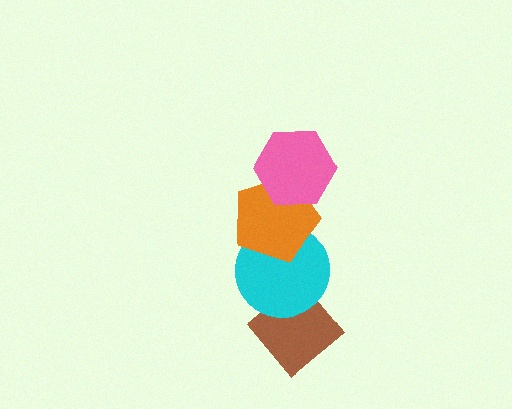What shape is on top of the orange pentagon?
The pink hexagon is on top of the orange pentagon.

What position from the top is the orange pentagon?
The orange pentagon is 2nd from the top.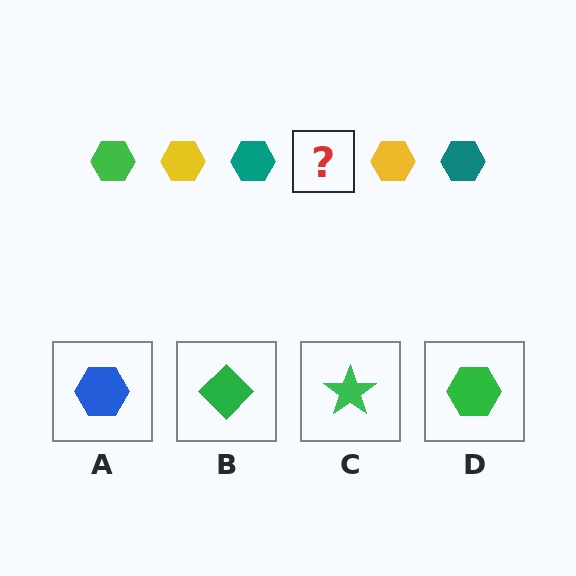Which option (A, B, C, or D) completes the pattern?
D.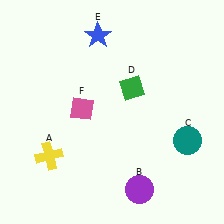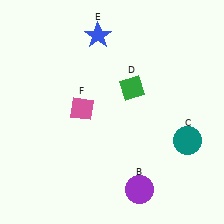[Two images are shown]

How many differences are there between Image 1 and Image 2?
There is 1 difference between the two images.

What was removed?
The yellow cross (A) was removed in Image 2.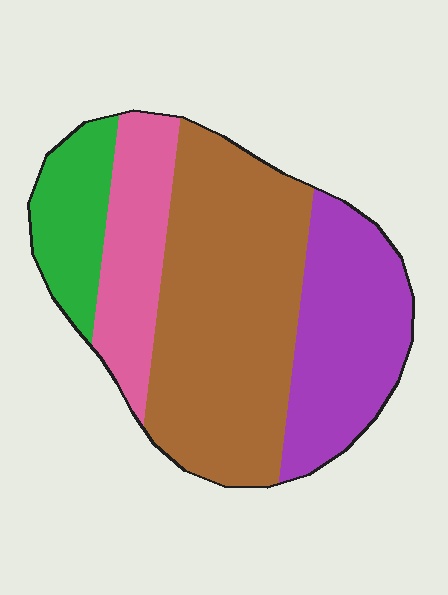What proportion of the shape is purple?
Purple takes up about one quarter (1/4) of the shape.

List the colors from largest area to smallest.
From largest to smallest: brown, purple, pink, green.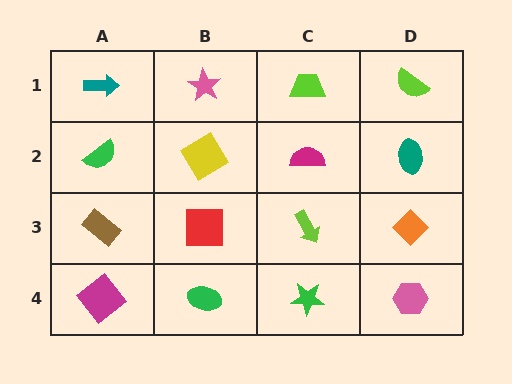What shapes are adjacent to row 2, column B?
A pink star (row 1, column B), a red square (row 3, column B), a green semicircle (row 2, column A), a magenta semicircle (row 2, column C).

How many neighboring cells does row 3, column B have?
4.